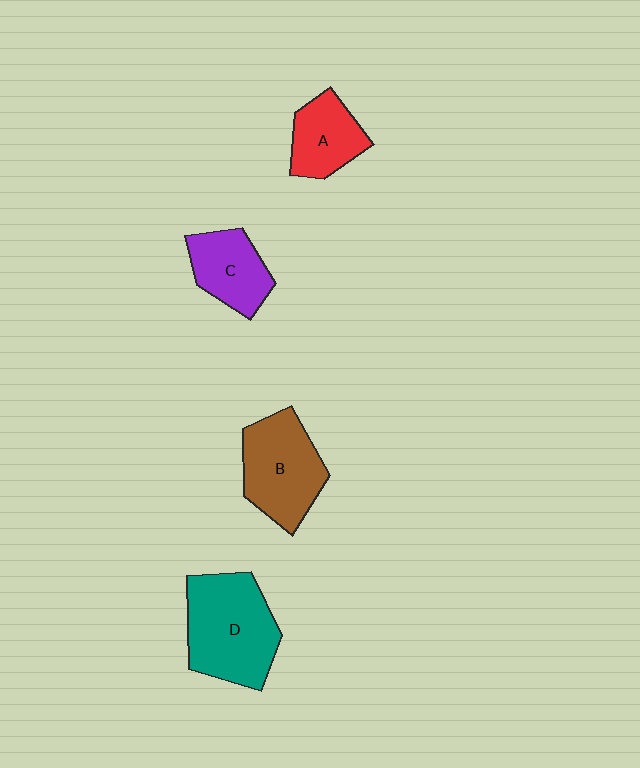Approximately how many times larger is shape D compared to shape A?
Approximately 1.8 times.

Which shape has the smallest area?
Shape A (red).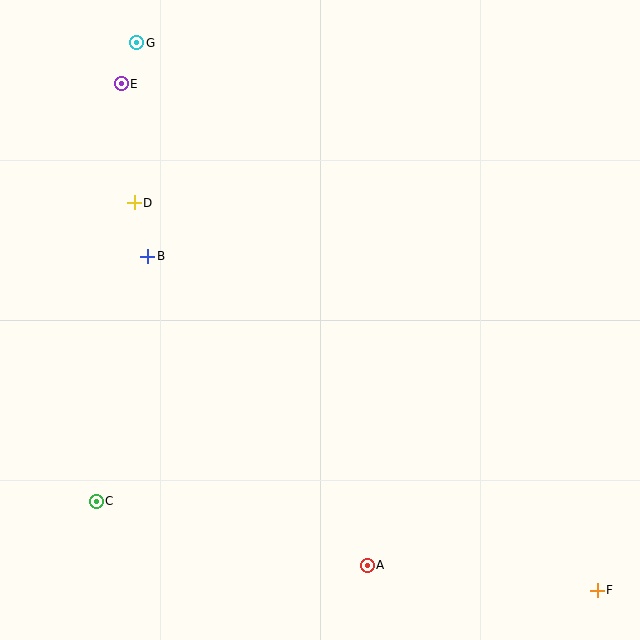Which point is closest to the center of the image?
Point B at (148, 256) is closest to the center.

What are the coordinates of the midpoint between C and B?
The midpoint between C and B is at (122, 379).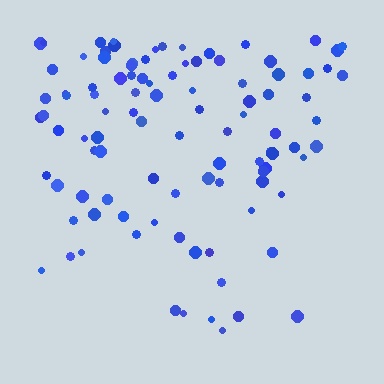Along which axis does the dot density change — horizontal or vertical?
Vertical.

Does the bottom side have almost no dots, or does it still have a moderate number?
Still a moderate number, just noticeably fewer than the top.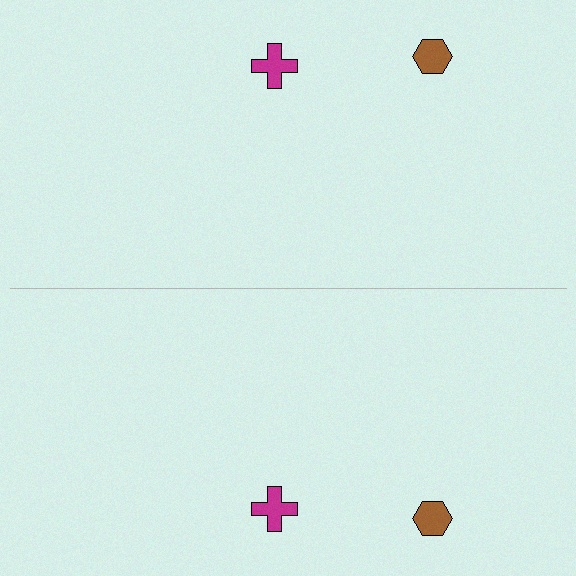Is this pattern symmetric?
Yes, this pattern has bilateral (reflection) symmetry.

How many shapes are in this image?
There are 4 shapes in this image.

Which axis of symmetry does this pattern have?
The pattern has a horizontal axis of symmetry running through the center of the image.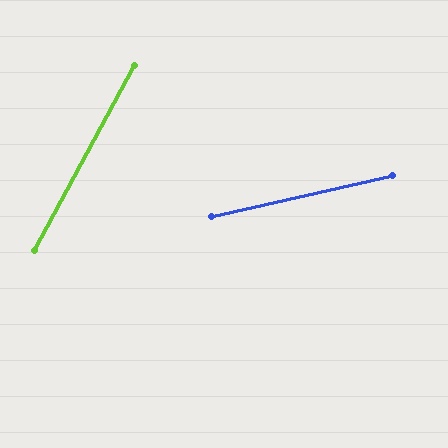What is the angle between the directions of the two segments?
Approximately 49 degrees.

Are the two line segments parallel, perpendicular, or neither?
Neither parallel nor perpendicular — they differ by about 49°.